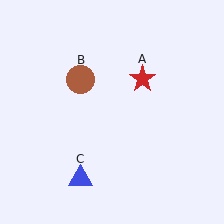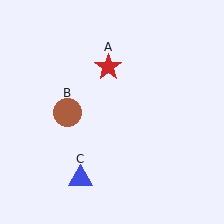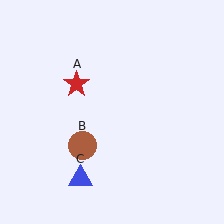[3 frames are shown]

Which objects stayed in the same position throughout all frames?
Blue triangle (object C) remained stationary.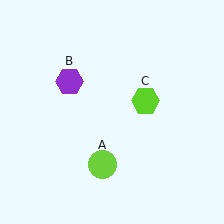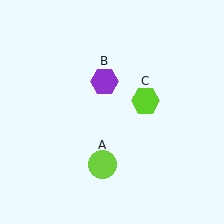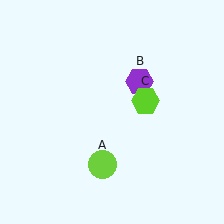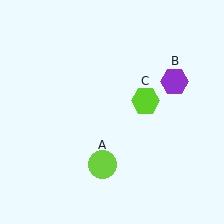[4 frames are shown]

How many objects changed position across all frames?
1 object changed position: purple hexagon (object B).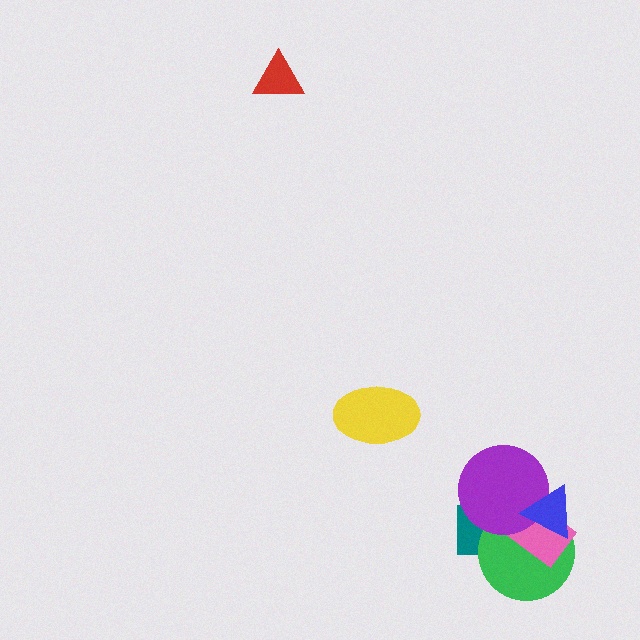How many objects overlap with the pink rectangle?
4 objects overlap with the pink rectangle.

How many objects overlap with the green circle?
4 objects overlap with the green circle.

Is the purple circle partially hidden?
Yes, it is partially covered by another shape.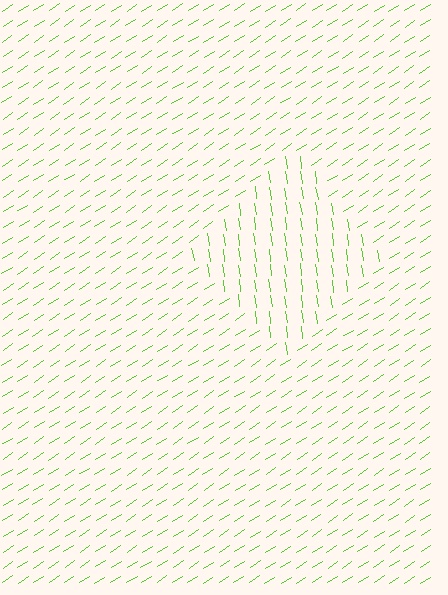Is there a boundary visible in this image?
Yes, there is a texture boundary formed by a change in line orientation.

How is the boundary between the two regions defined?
The boundary is defined purely by a change in line orientation (approximately 65 degrees difference). All lines are the same color and thickness.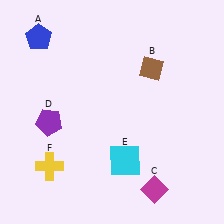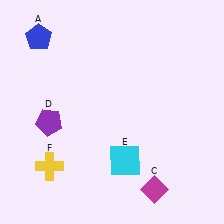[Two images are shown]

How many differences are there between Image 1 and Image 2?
There is 1 difference between the two images.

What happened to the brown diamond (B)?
The brown diamond (B) was removed in Image 2. It was in the top-right area of Image 1.